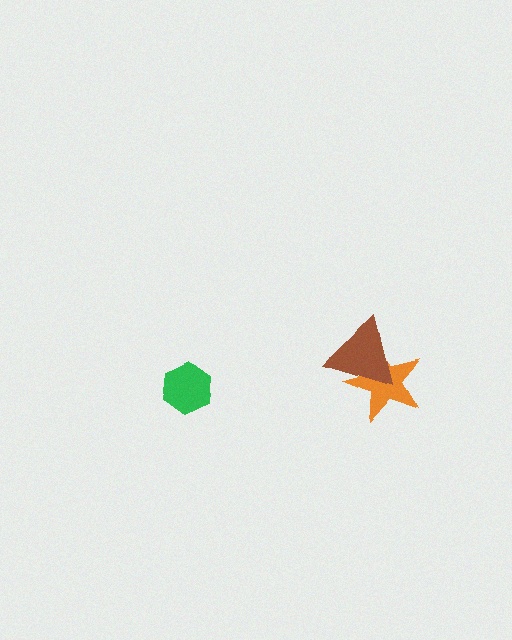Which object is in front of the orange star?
The brown triangle is in front of the orange star.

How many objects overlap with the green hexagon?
0 objects overlap with the green hexagon.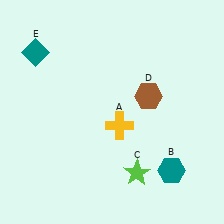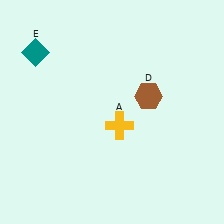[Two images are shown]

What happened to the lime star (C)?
The lime star (C) was removed in Image 2. It was in the bottom-right area of Image 1.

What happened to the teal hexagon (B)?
The teal hexagon (B) was removed in Image 2. It was in the bottom-right area of Image 1.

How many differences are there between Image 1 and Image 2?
There are 2 differences between the two images.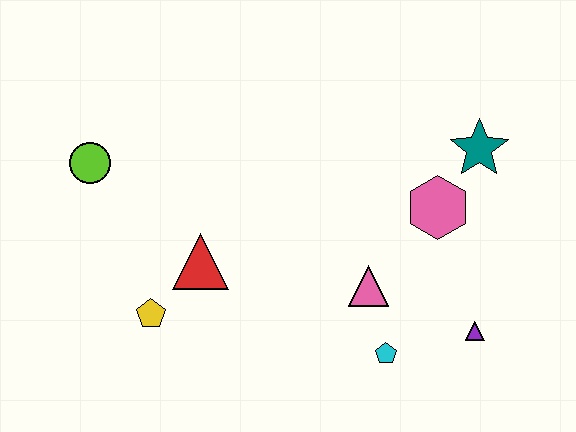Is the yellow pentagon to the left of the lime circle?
No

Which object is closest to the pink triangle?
The cyan pentagon is closest to the pink triangle.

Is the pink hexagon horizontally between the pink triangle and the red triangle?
No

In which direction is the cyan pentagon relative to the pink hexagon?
The cyan pentagon is below the pink hexagon.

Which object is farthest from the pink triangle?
The lime circle is farthest from the pink triangle.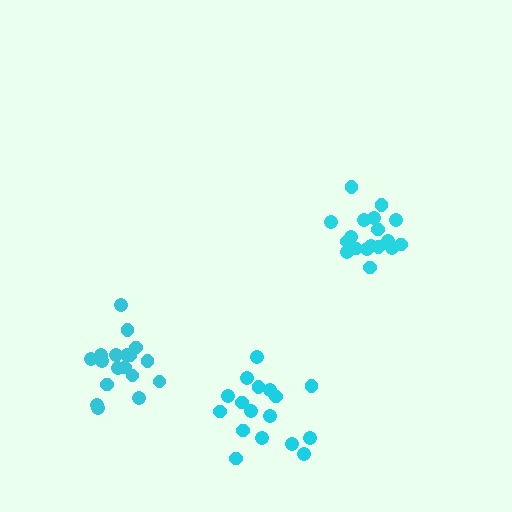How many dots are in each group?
Group 1: 17 dots, Group 2: 18 dots, Group 3: 18 dots (53 total).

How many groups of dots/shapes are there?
There are 3 groups.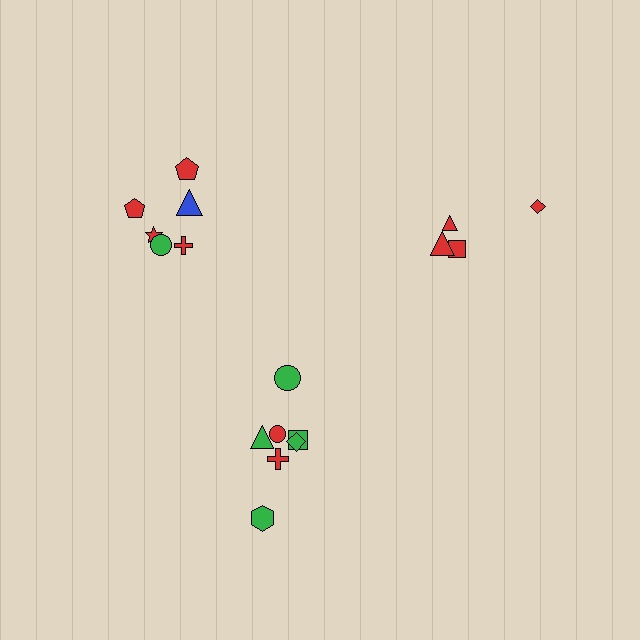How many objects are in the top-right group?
There are 4 objects.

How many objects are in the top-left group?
There are 6 objects.